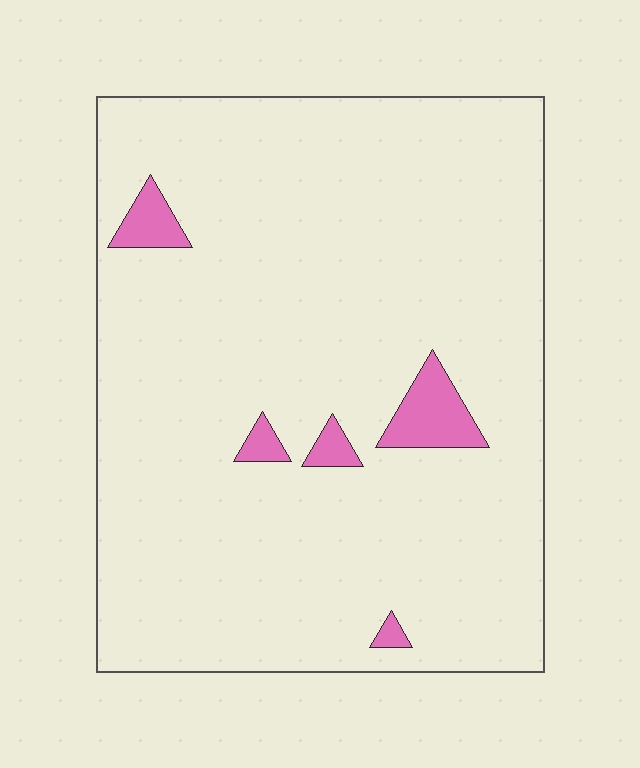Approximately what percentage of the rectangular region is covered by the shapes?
Approximately 5%.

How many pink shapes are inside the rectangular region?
5.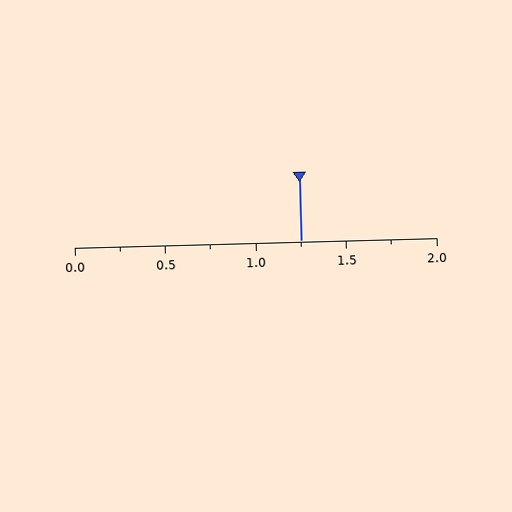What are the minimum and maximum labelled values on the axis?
The axis runs from 0.0 to 2.0.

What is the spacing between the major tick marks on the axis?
The major ticks are spaced 0.5 apart.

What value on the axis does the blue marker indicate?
The marker indicates approximately 1.25.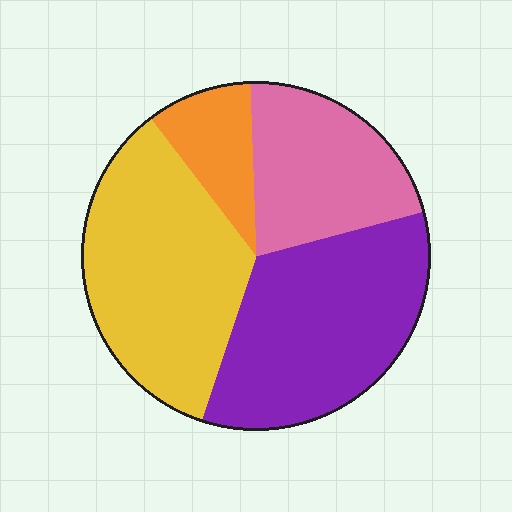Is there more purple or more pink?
Purple.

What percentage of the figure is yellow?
Yellow takes up between a third and a half of the figure.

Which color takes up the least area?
Orange, at roughly 10%.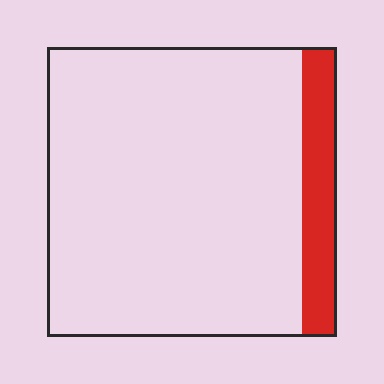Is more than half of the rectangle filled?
No.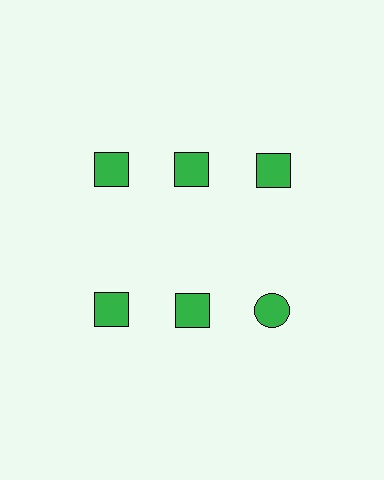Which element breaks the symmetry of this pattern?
The green circle in the second row, center column breaks the symmetry. All other shapes are green squares.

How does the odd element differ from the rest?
It has a different shape: circle instead of square.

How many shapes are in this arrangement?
There are 6 shapes arranged in a grid pattern.